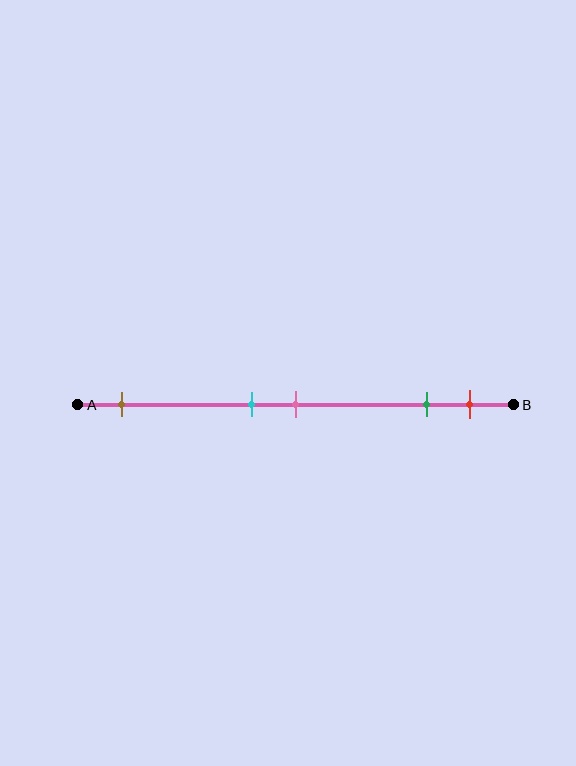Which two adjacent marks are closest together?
The cyan and pink marks are the closest adjacent pair.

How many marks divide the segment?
There are 5 marks dividing the segment.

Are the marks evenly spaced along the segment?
No, the marks are not evenly spaced.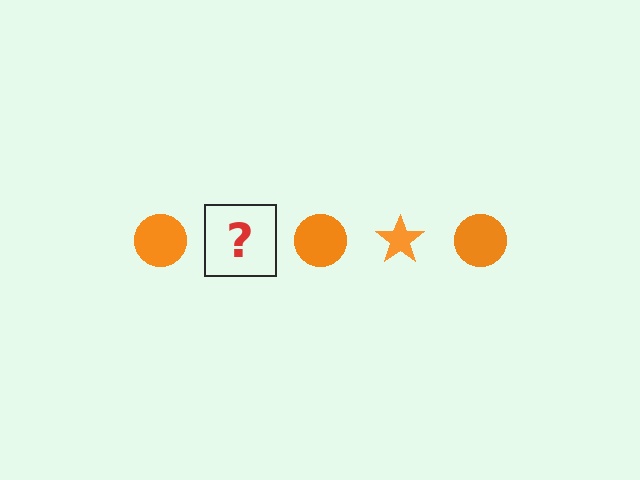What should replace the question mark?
The question mark should be replaced with an orange star.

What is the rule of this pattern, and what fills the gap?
The rule is that the pattern cycles through circle, star shapes in orange. The gap should be filled with an orange star.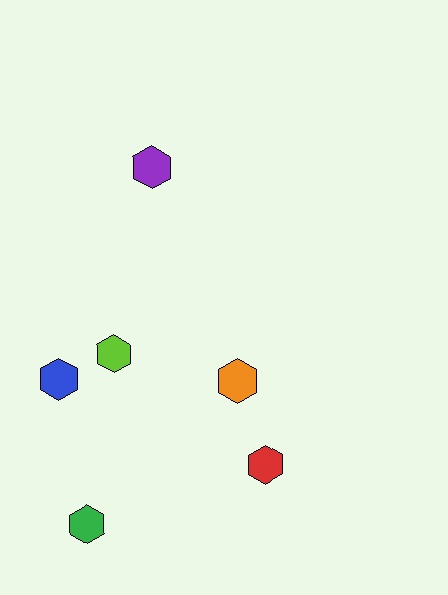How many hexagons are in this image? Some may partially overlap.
There are 6 hexagons.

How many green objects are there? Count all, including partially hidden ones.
There is 1 green object.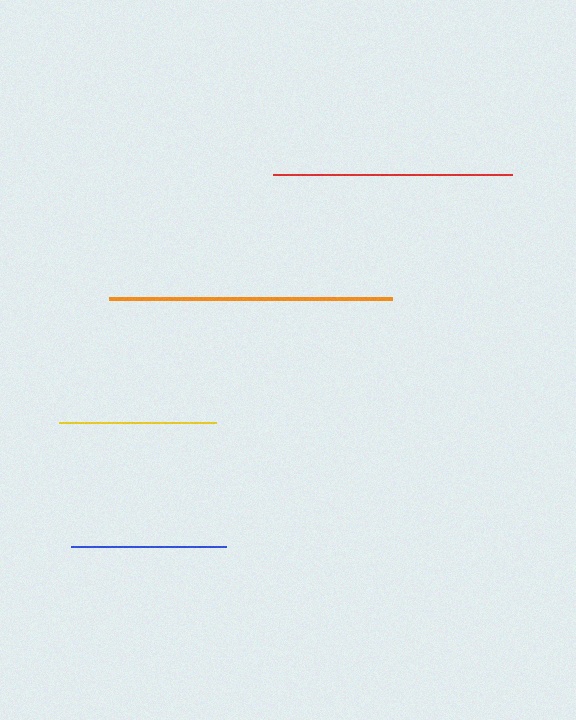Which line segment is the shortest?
The blue line is the shortest at approximately 156 pixels.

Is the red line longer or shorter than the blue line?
The red line is longer than the blue line.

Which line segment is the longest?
The orange line is the longest at approximately 283 pixels.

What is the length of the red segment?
The red segment is approximately 239 pixels long.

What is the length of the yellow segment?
The yellow segment is approximately 157 pixels long.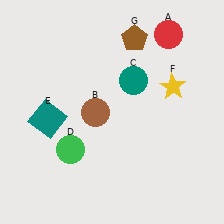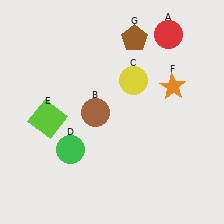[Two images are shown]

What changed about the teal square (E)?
In Image 1, E is teal. In Image 2, it changed to lime.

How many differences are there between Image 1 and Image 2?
There are 3 differences between the two images.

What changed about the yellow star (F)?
In Image 1, F is yellow. In Image 2, it changed to orange.